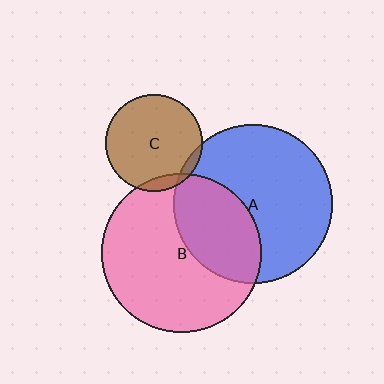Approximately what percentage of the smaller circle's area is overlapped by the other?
Approximately 5%.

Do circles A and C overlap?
Yes.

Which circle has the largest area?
Circle B (pink).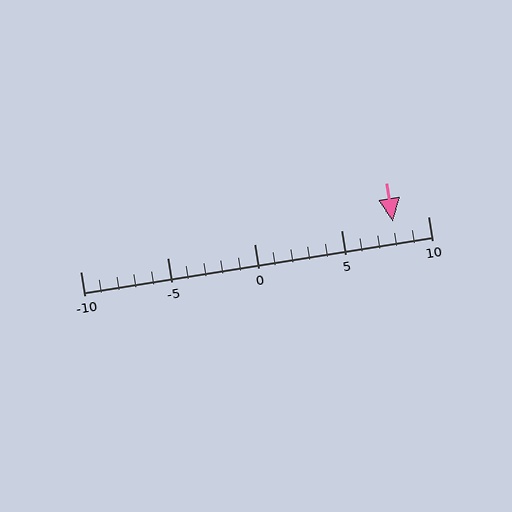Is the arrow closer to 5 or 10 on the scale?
The arrow is closer to 10.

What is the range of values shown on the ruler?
The ruler shows values from -10 to 10.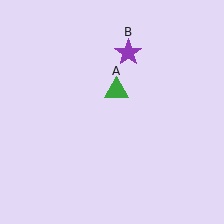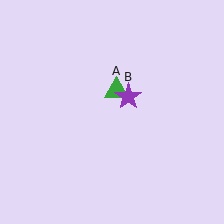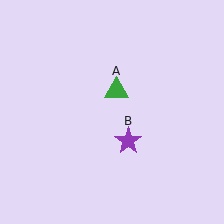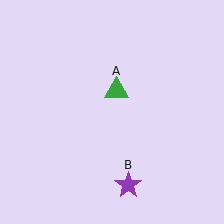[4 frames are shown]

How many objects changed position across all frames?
1 object changed position: purple star (object B).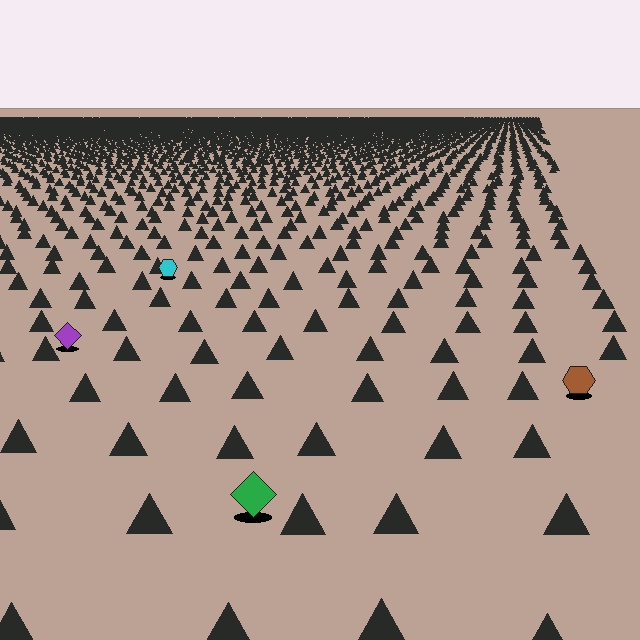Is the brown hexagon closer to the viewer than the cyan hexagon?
Yes. The brown hexagon is closer — you can tell from the texture gradient: the ground texture is coarser near it.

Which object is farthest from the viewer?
The cyan hexagon is farthest from the viewer. It appears smaller and the ground texture around it is denser.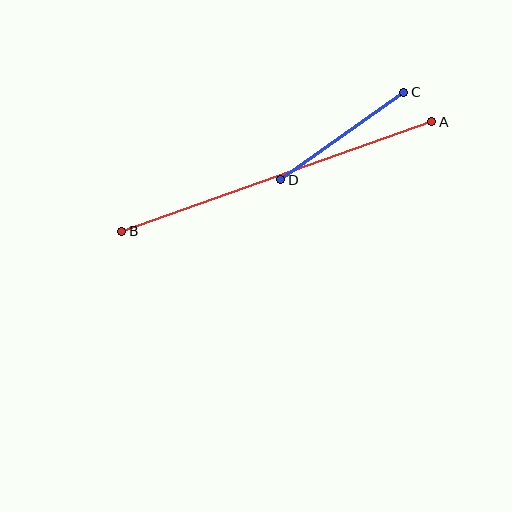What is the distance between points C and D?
The distance is approximately 151 pixels.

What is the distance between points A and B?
The distance is approximately 329 pixels.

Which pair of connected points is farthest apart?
Points A and B are farthest apart.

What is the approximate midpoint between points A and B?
The midpoint is at approximately (277, 177) pixels.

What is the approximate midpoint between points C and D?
The midpoint is at approximately (342, 136) pixels.